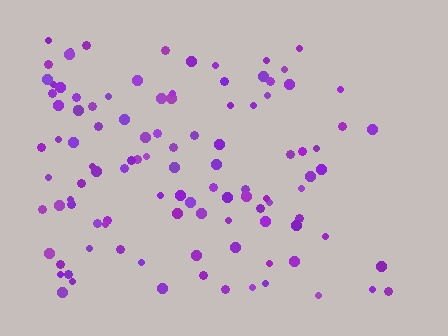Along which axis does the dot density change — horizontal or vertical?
Horizontal.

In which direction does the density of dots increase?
From right to left, with the left side densest.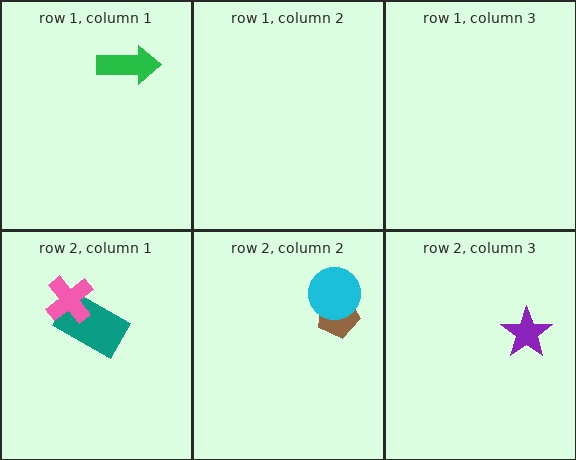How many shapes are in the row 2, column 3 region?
1.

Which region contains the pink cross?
The row 2, column 1 region.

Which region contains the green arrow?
The row 1, column 1 region.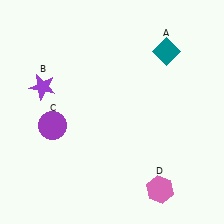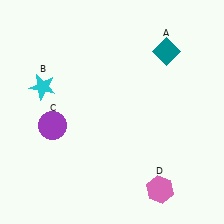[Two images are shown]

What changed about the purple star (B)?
In Image 1, B is purple. In Image 2, it changed to cyan.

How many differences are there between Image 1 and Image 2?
There is 1 difference between the two images.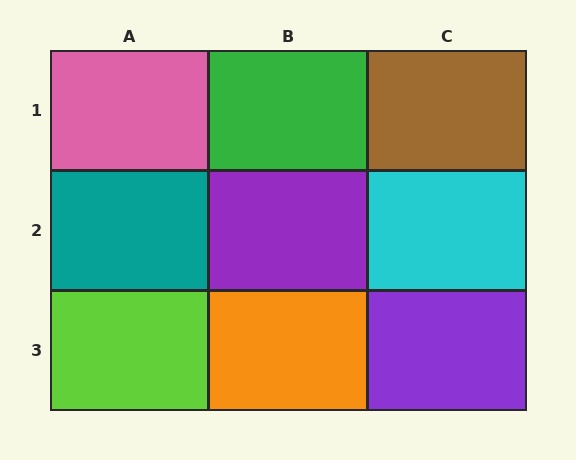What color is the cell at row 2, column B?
Purple.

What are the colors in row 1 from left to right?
Pink, green, brown.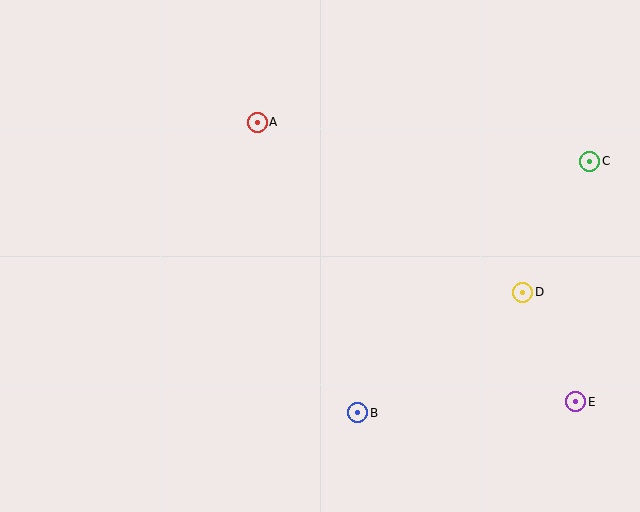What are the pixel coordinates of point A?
Point A is at (257, 122).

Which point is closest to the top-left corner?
Point A is closest to the top-left corner.